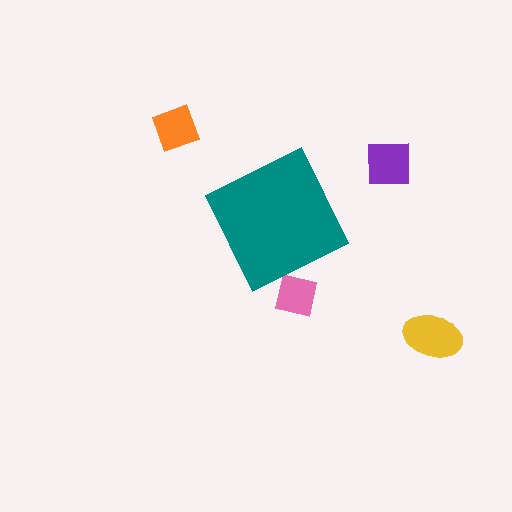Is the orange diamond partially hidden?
No, the orange diamond is fully visible.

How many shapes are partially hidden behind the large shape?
1 shape is partially hidden.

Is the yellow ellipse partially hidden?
No, the yellow ellipse is fully visible.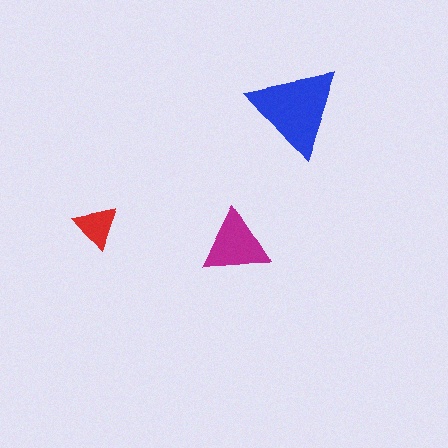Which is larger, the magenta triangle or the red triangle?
The magenta one.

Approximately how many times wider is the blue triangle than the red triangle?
About 2 times wider.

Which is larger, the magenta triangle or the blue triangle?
The blue one.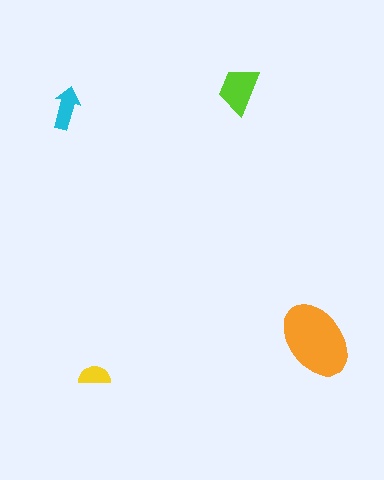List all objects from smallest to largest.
The yellow semicircle, the cyan arrow, the lime trapezoid, the orange ellipse.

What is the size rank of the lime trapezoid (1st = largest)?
2nd.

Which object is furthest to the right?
The orange ellipse is rightmost.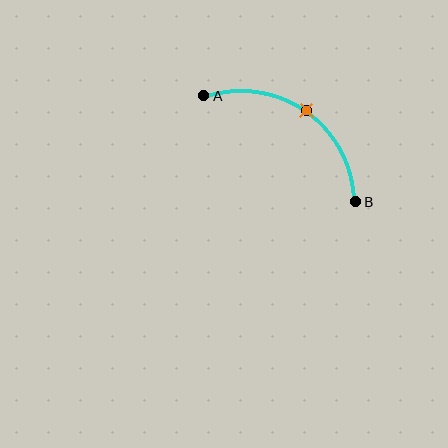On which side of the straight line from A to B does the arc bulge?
The arc bulges above and to the right of the straight line connecting A and B.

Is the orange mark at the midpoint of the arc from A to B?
Yes. The orange mark lies on the arc at equal arc-length from both A and B — it is the arc midpoint.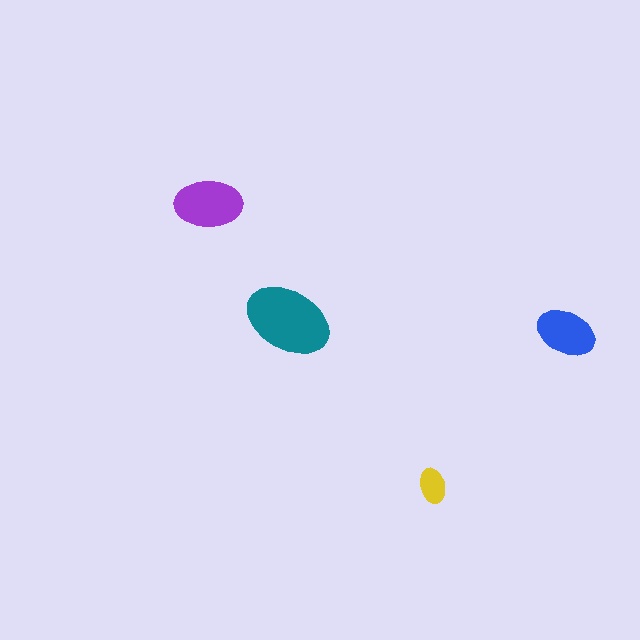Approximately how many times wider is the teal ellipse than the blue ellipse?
About 1.5 times wider.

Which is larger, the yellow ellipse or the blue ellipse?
The blue one.